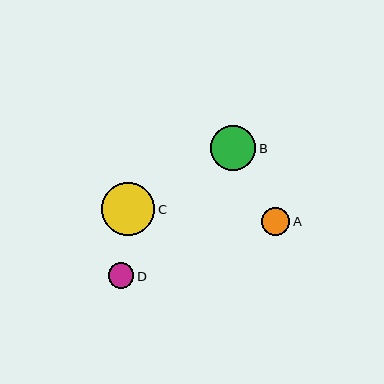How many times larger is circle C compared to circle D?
Circle C is approximately 2.1 times the size of circle D.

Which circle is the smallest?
Circle D is the smallest with a size of approximately 26 pixels.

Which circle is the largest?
Circle C is the largest with a size of approximately 53 pixels.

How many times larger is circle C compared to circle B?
Circle C is approximately 1.2 times the size of circle B.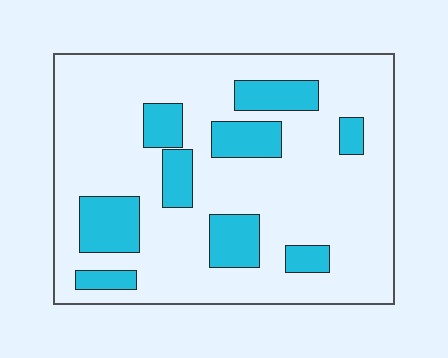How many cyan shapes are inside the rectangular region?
9.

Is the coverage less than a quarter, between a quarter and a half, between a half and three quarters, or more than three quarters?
Less than a quarter.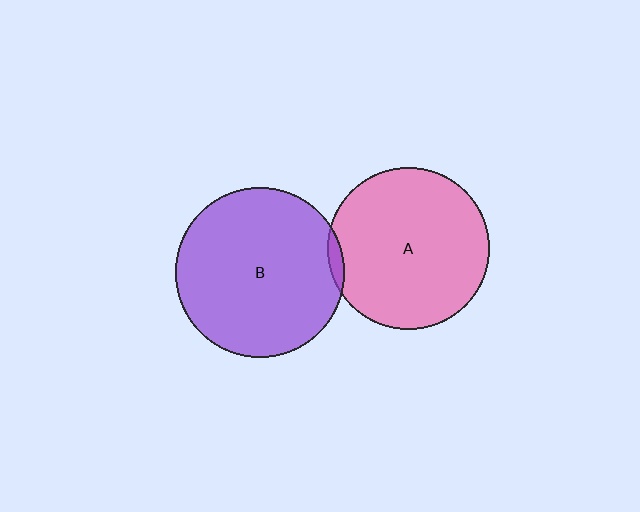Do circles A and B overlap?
Yes.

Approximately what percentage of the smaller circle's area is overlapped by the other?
Approximately 5%.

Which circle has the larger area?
Circle B (purple).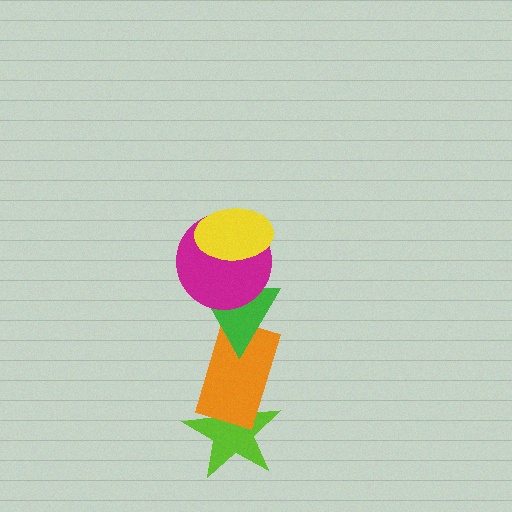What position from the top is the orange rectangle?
The orange rectangle is 4th from the top.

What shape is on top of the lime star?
The orange rectangle is on top of the lime star.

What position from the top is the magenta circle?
The magenta circle is 2nd from the top.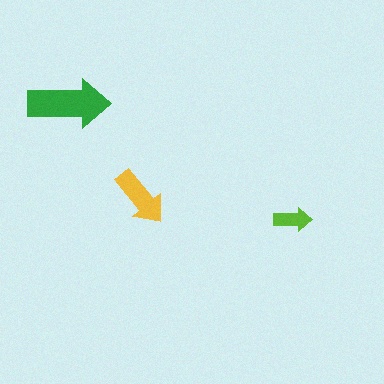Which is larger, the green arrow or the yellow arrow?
The green one.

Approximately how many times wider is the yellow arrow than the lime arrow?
About 1.5 times wider.